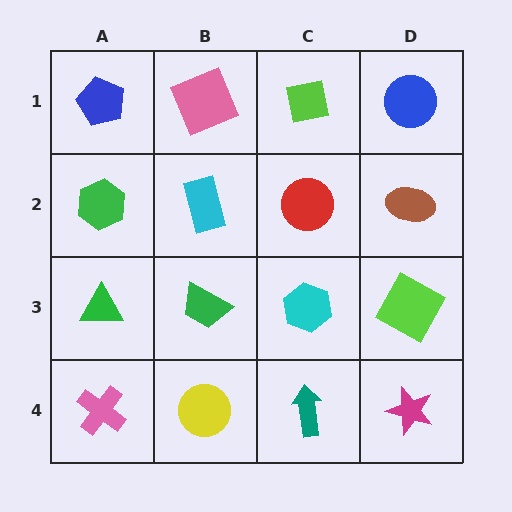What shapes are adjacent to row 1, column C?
A red circle (row 2, column C), a pink square (row 1, column B), a blue circle (row 1, column D).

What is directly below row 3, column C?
A teal arrow.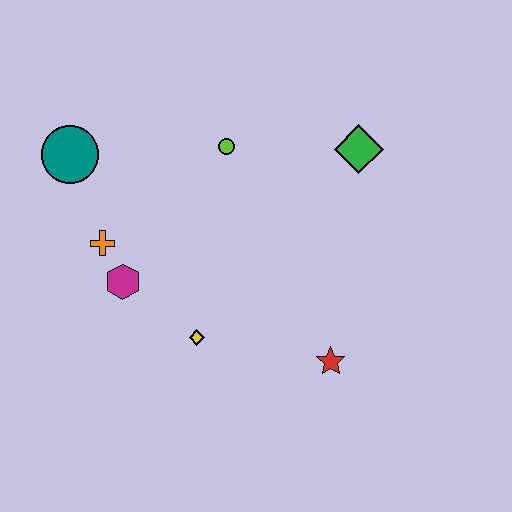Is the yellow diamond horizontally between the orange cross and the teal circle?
No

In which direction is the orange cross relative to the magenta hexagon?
The orange cross is above the magenta hexagon.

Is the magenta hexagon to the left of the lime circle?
Yes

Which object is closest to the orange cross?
The magenta hexagon is closest to the orange cross.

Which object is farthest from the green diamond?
The teal circle is farthest from the green diamond.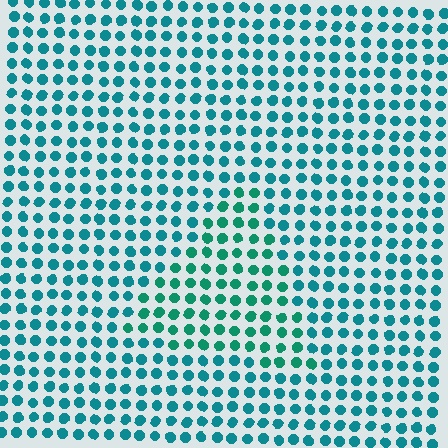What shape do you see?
I see a triangle.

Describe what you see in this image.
The image is filled with small teal elements in a uniform arrangement. A triangle-shaped region is visible where the elements are tinted to a slightly different hue, forming a subtle color boundary.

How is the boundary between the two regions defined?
The boundary is defined purely by a slight shift in hue (about 22 degrees). Spacing, size, and orientation are identical on both sides.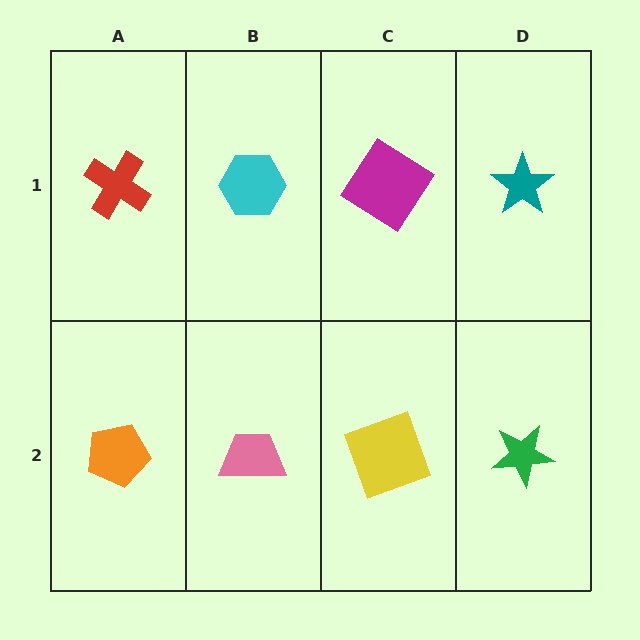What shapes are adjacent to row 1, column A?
An orange pentagon (row 2, column A), a cyan hexagon (row 1, column B).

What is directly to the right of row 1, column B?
A magenta diamond.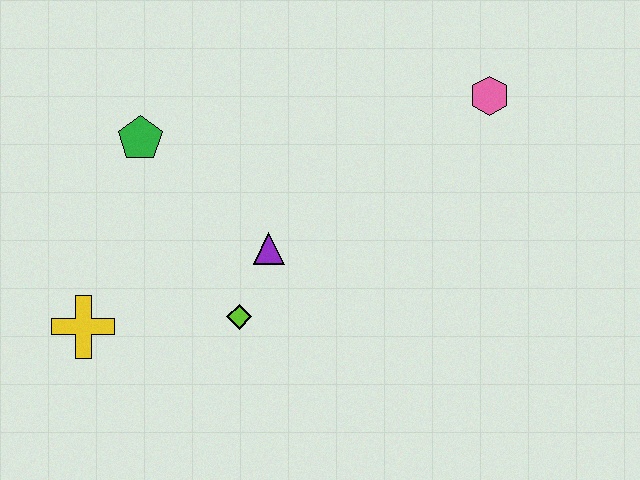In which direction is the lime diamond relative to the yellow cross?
The lime diamond is to the right of the yellow cross.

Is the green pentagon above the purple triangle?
Yes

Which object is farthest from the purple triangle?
The pink hexagon is farthest from the purple triangle.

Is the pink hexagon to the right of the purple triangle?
Yes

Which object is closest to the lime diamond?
The purple triangle is closest to the lime diamond.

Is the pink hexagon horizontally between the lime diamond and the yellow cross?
No